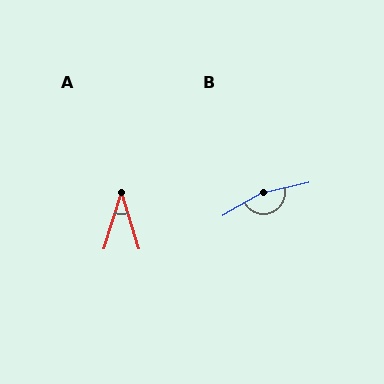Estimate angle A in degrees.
Approximately 34 degrees.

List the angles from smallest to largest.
A (34°), B (163°).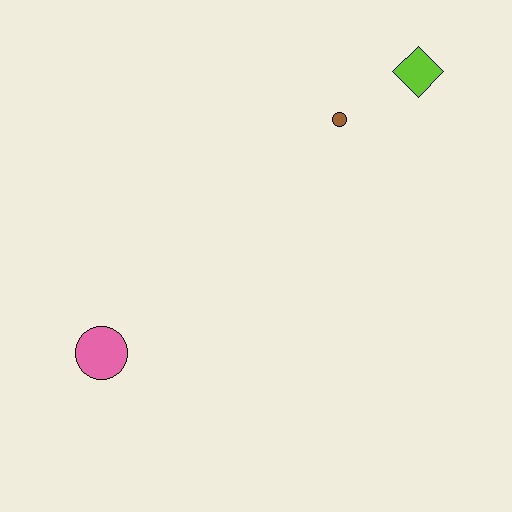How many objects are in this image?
There are 3 objects.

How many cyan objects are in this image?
There are no cyan objects.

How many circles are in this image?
There are 2 circles.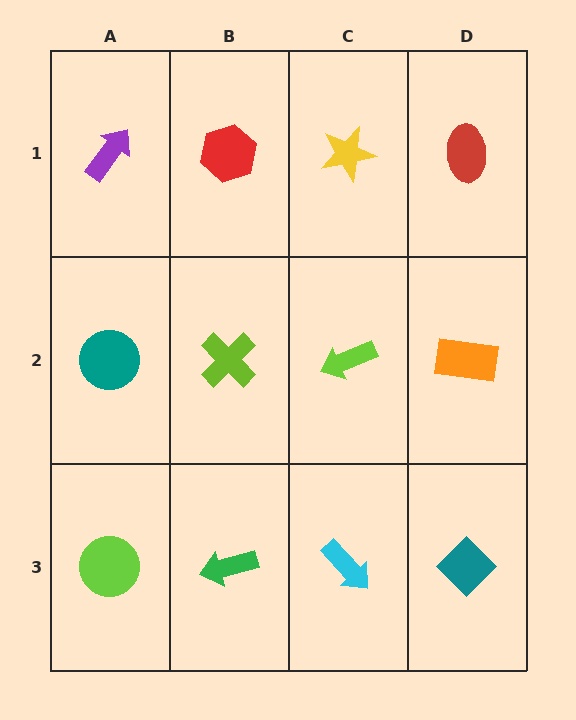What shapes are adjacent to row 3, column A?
A teal circle (row 2, column A), a green arrow (row 3, column B).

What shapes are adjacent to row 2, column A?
A purple arrow (row 1, column A), a lime circle (row 3, column A), a lime cross (row 2, column B).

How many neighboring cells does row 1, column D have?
2.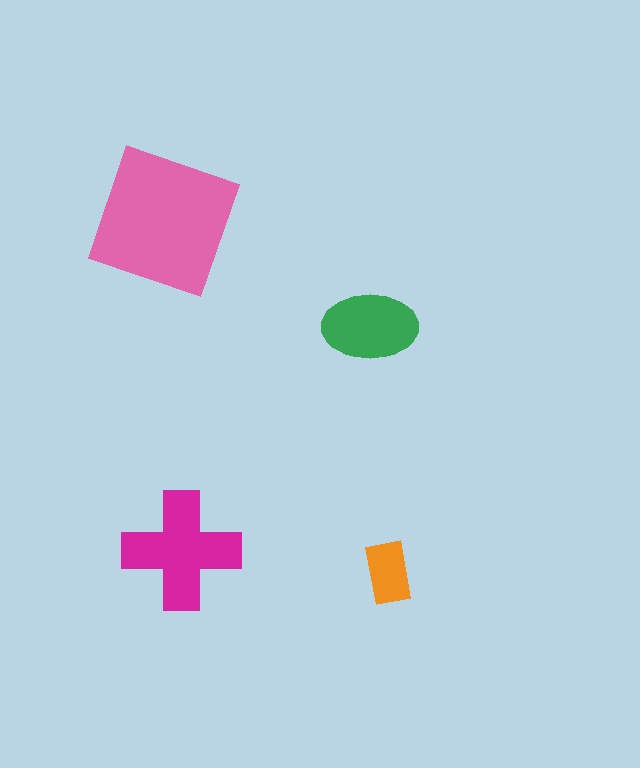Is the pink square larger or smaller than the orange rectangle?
Larger.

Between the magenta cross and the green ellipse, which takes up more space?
The magenta cross.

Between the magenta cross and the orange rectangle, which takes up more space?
The magenta cross.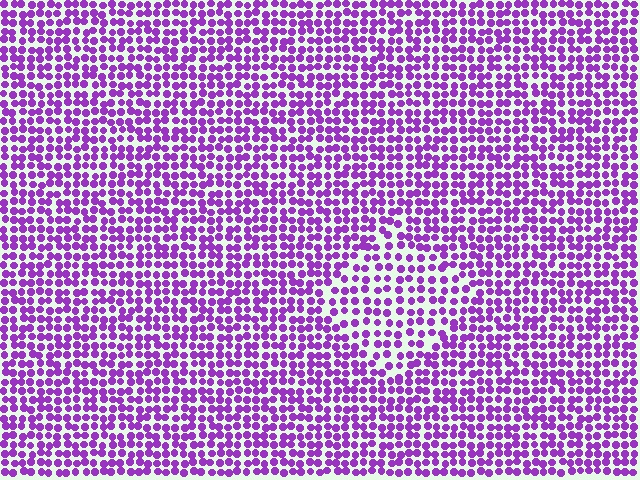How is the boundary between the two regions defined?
The boundary is defined by a change in element density (approximately 1.5x ratio). All elements are the same color, size, and shape.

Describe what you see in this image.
The image contains small purple elements arranged at two different densities. A diamond-shaped region is visible where the elements are less densely packed than the surrounding area.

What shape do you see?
I see a diamond.